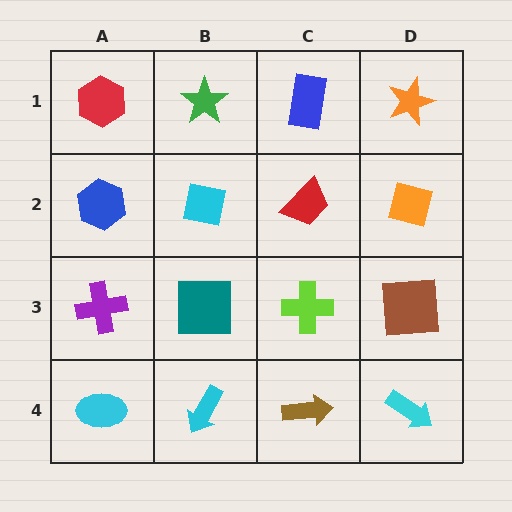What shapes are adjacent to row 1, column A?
A blue hexagon (row 2, column A), a green star (row 1, column B).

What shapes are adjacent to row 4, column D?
A brown square (row 3, column D), a brown arrow (row 4, column C).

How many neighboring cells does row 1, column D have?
2.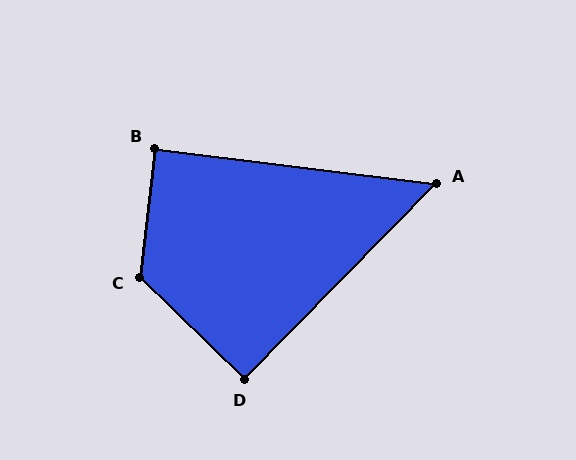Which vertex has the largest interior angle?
C, at approximately 127 degrees.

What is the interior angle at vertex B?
Approximately 90 degrees (approximately right).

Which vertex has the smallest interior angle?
A, at approximately 53 degrees.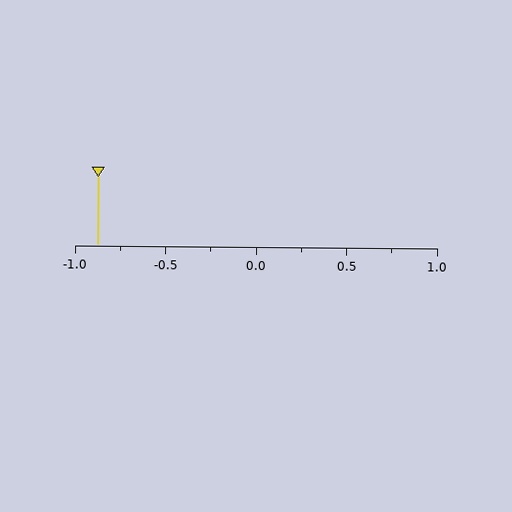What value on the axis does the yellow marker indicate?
The marker indicates approximately -0.88.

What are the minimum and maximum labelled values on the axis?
The axis runs from -1.0 to 1.0.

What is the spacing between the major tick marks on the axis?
The major ticks are spaced 0.5 apart.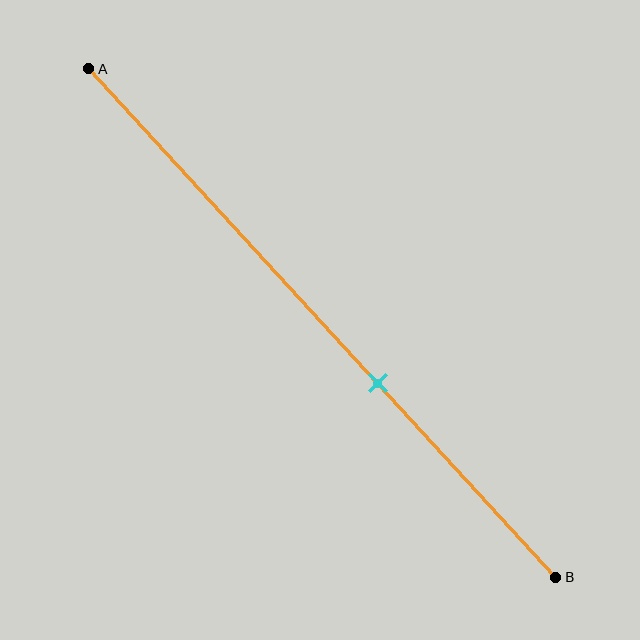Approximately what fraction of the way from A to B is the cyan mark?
The cyan mark is approximately 60% of the way from A to B.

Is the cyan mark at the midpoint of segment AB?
No, the mark is at about 60% from A, not at the 50% midpoint.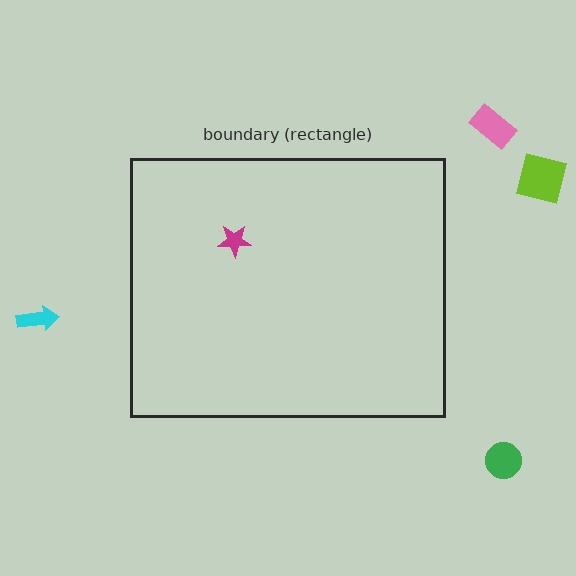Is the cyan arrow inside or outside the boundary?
Outside.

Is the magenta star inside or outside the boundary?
Inside.